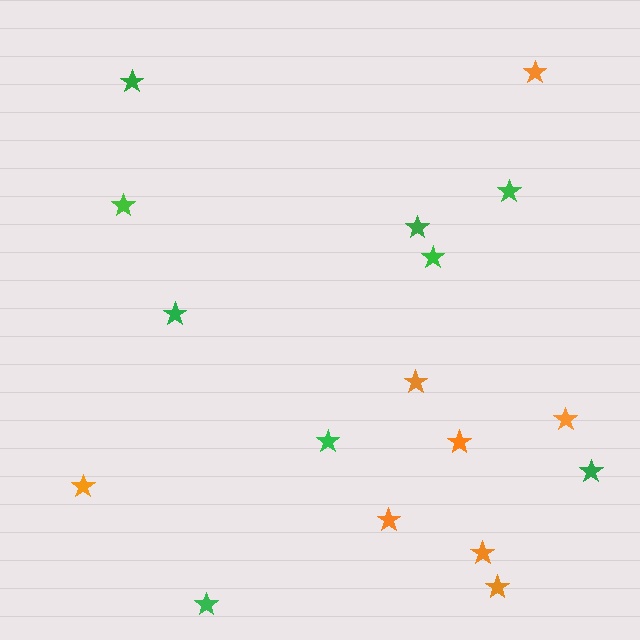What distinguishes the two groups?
There are 2 groups: one group of orange stars (8) and one group of green stars (9).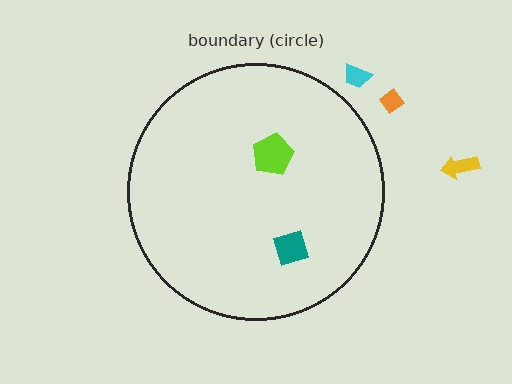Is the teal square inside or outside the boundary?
Inside.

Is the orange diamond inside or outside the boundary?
Outside.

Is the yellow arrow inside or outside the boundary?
Outside.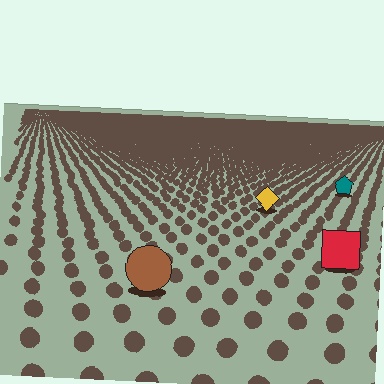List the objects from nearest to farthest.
From nearest to farthest: the brown circle, the red square, the yellow diamond, the teal pentagon.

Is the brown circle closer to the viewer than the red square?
Yes. The brown circle is closer — you can tell from the texture gradient: the ground texture is coarser near it.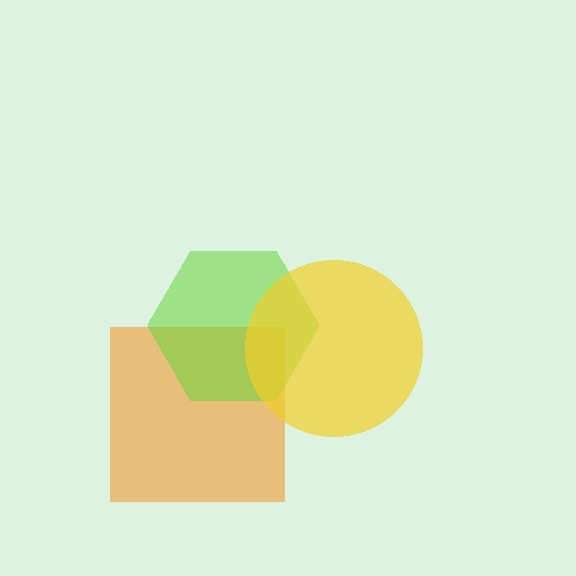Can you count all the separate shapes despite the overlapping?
Yes, there are 3 separate shapes.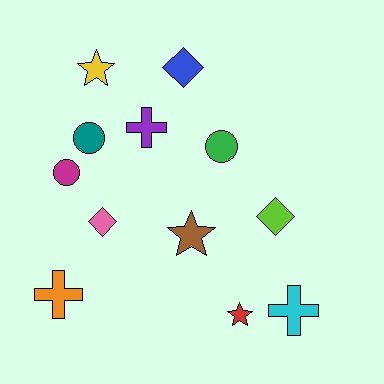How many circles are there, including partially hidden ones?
There are 3 circles.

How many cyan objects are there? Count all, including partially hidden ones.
There is 1 cyan object.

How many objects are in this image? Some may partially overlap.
There are 12 objects.